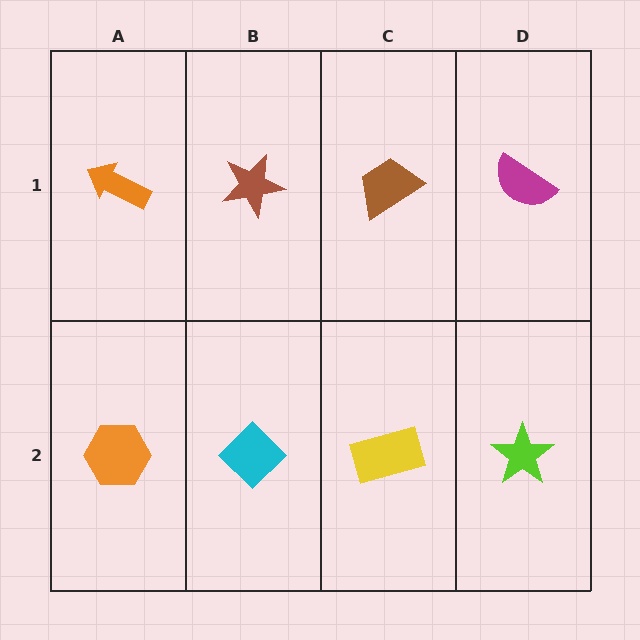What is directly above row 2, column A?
An orange arrow.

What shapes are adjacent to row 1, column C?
A yellow rectangle (row 2, column C), a brown star (row 1, column B), a magenta semicircle (row 1, column D).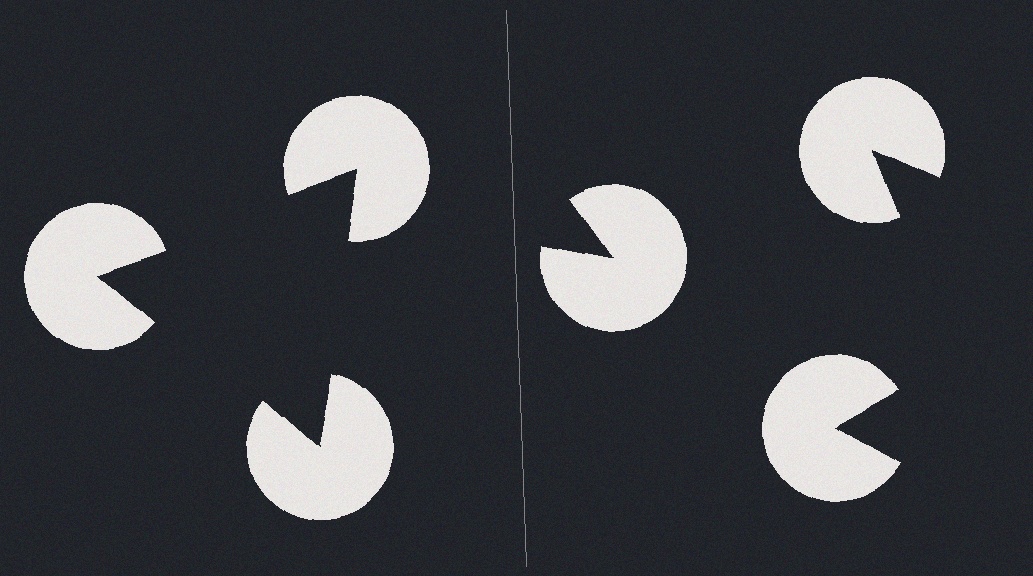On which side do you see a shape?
An illusory triangle appears on the left side. On the right side the wedge cuts are rotated, so no coherent shape forms.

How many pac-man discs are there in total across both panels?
6 — 3 on each side.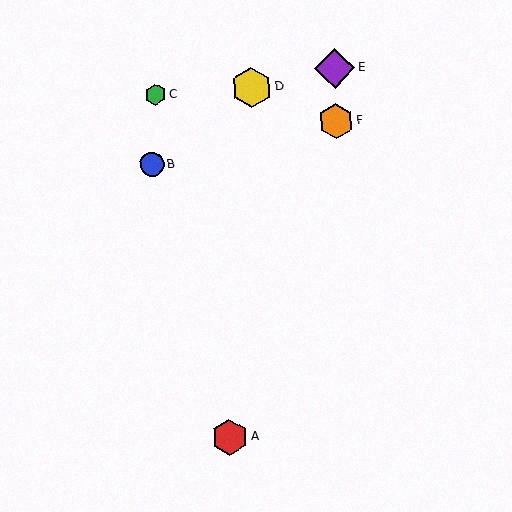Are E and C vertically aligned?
No, E is at x≈335 and C is at x≈155.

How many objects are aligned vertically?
2 objects (E, F) are aligned vertically.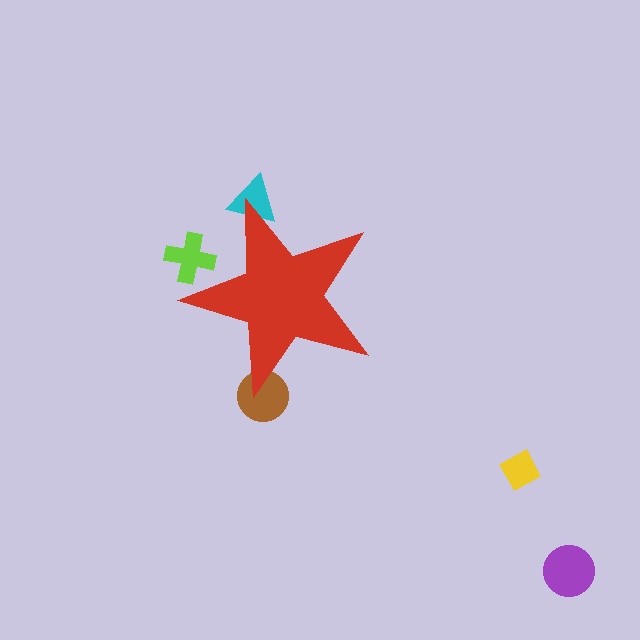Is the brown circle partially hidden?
Yes, the brown circle is partially hidden behind the red star.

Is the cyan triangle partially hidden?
Yes, the cyan triangle is partially hidden behind the red star.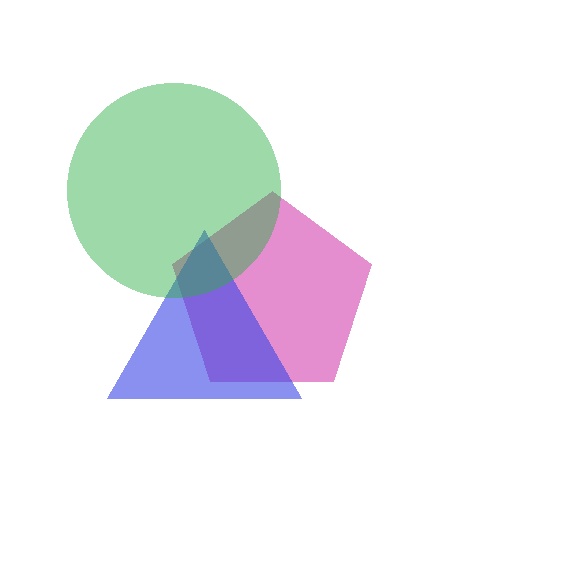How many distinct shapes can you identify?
There are 3 distinct shapes: a magenta pentagon, a blue triangle, a green circle.